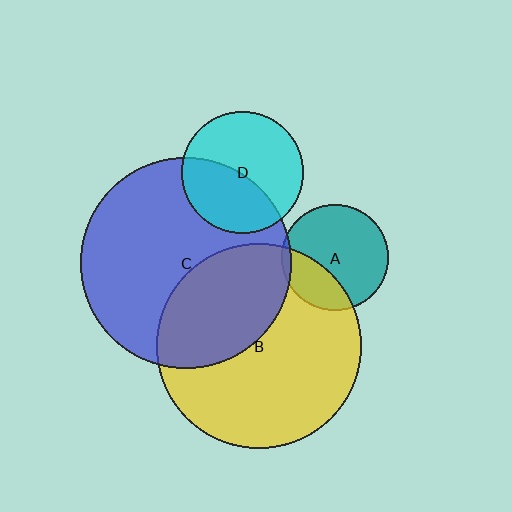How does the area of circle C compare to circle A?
Approximately 3.9 times.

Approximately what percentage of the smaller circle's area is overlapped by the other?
Approximately 45%.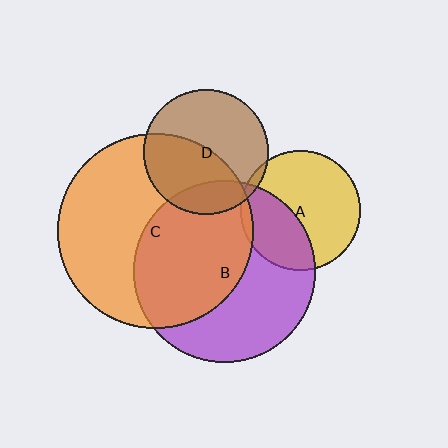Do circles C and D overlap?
Yes.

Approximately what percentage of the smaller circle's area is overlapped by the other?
Approximately 45%.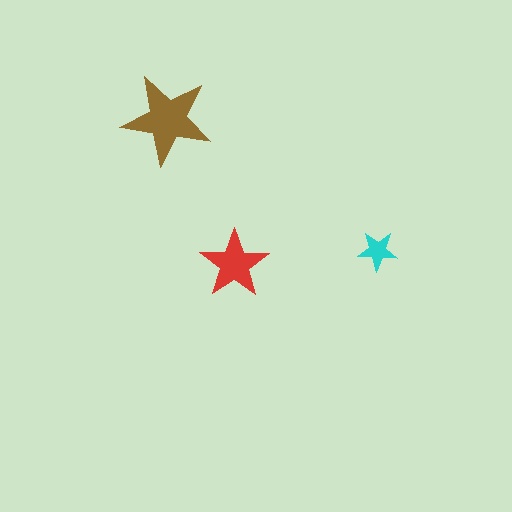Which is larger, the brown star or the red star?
The brown one.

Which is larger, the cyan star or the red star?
The red one.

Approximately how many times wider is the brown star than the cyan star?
About 2.5 times wider.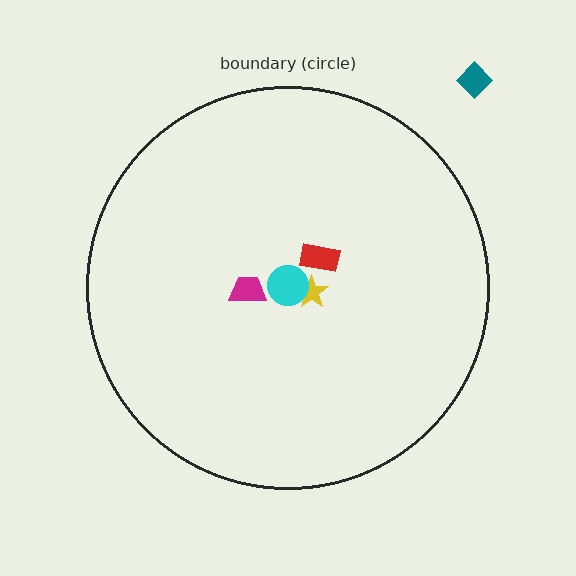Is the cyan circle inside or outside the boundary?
Inside.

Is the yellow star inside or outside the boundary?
Inside.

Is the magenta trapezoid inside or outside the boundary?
Inside.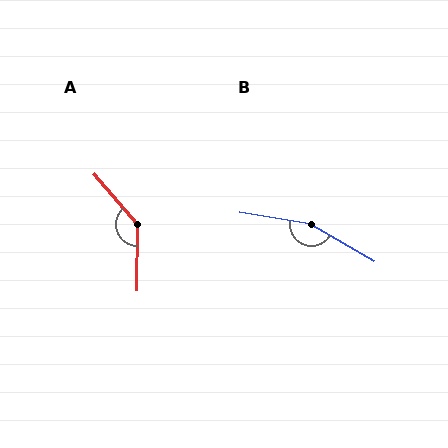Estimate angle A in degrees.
Approximately 139 degrees.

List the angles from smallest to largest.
A (139°), B (160°).